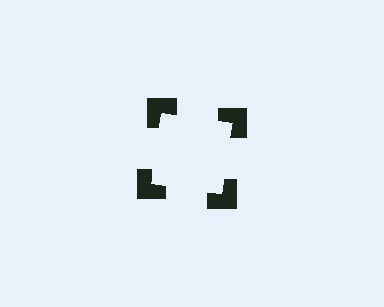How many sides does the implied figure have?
4 sides.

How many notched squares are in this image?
There are 4 — one at each vertex of the illusory square.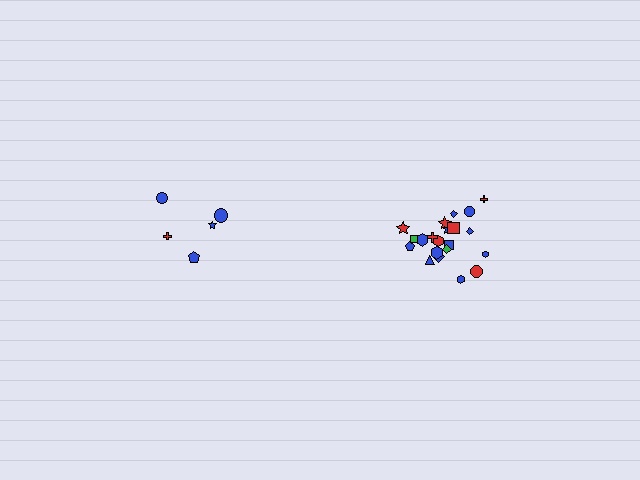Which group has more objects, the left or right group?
The right group.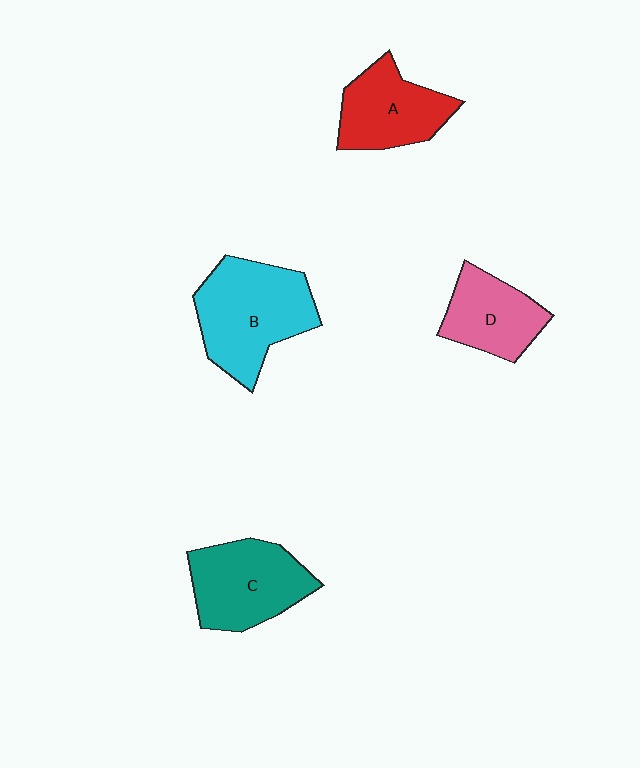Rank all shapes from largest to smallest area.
From largest to smallest: B (cyan), C (teal), A (red), D (pink).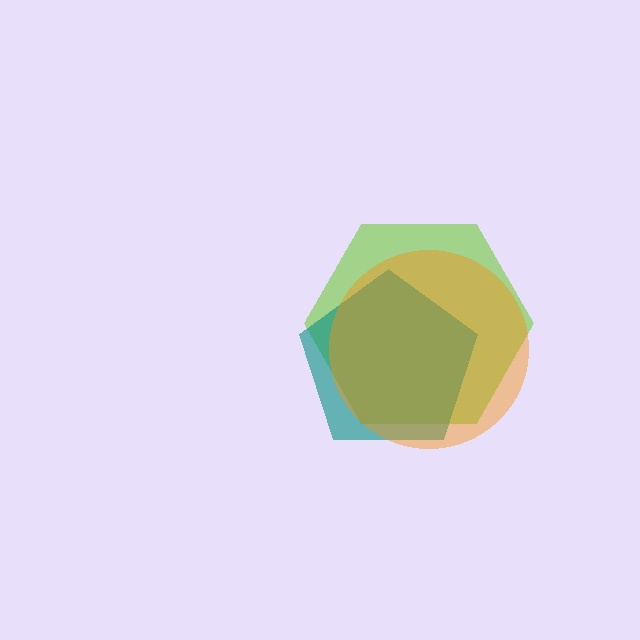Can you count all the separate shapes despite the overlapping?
Yes, there are 3 separate shapes.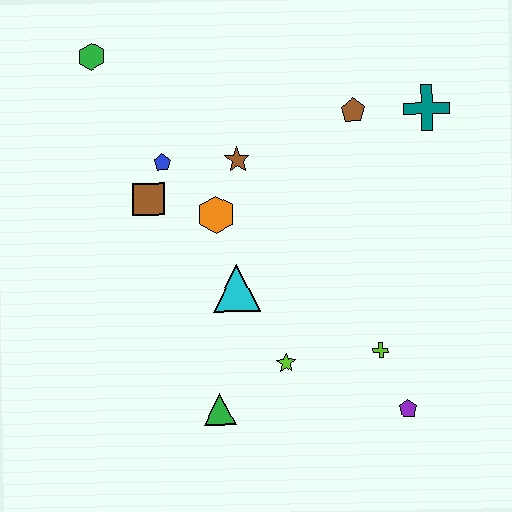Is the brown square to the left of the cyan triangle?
Yes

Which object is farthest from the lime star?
The green hexagon is farthest from the lime star.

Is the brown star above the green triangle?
Yes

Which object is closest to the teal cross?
The brown pentagon is closest to the teal cross.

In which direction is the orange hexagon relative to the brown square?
The orange hexagon is to the right of the brown square.